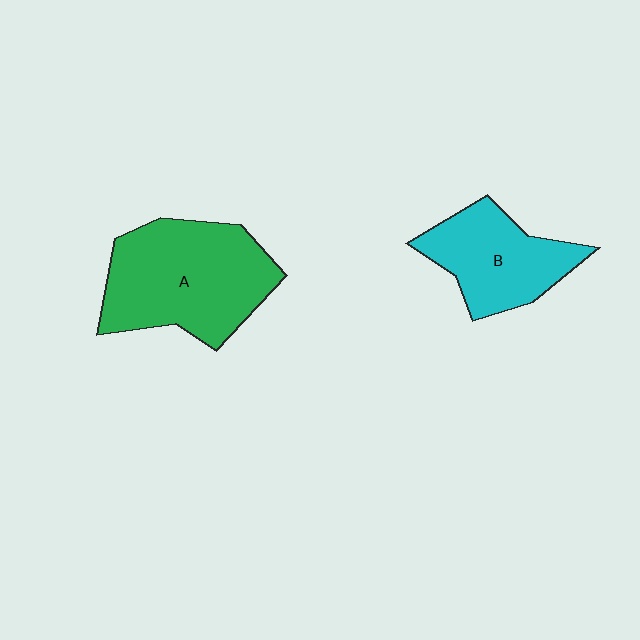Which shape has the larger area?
Shape A (green).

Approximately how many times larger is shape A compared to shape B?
Approximately 1.5 times.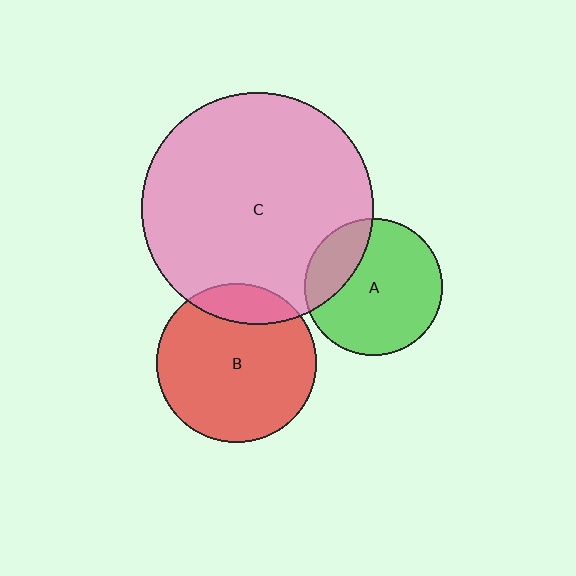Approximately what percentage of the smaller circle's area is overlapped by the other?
Approximately 15%.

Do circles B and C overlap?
Yes.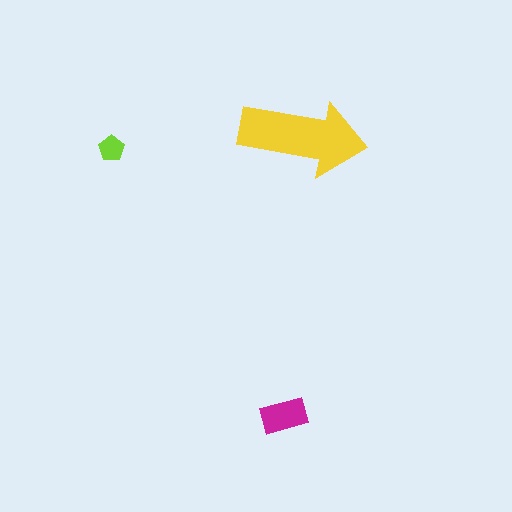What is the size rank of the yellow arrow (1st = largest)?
1st.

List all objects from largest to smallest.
The yellow arrow, the magenta rectangle, the lime pentagon.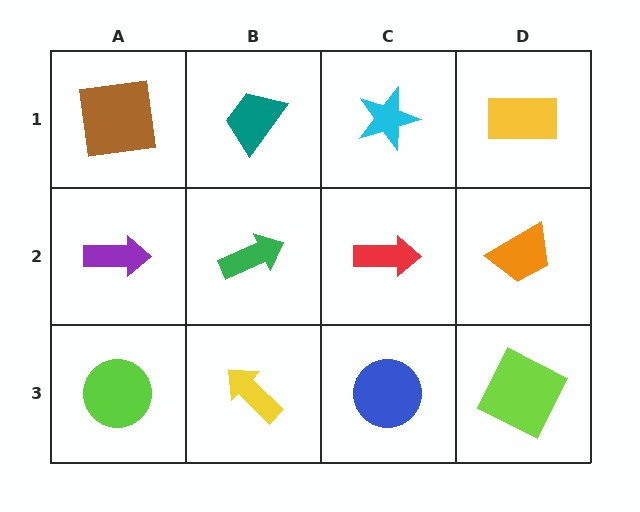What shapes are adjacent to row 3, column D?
An orange trapezoid (row 2, column D), a blue circle (row 3, column C).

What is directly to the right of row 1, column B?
A cyan star.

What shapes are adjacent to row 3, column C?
A red arrow (row 2, column C), a yellow arrow (row 3, column B), a lime square (row 3, column D).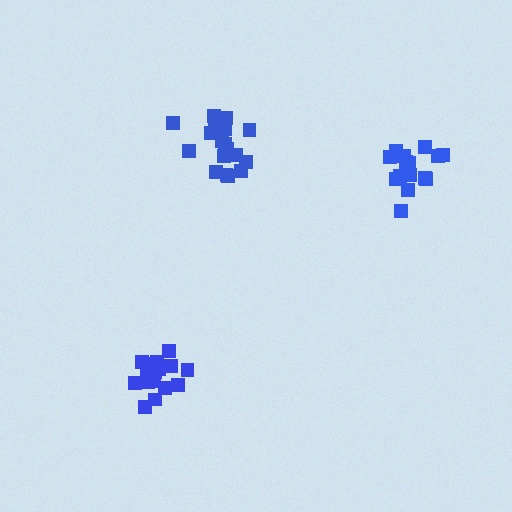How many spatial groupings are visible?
There are 3 spatial groupings.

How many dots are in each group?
Group 1: 18 dots, Group 2: 17 dots, Group 3: 15 dots (50 total).